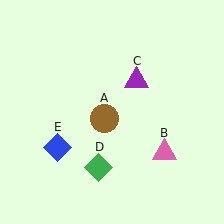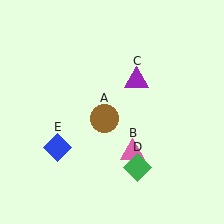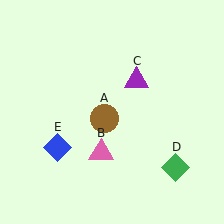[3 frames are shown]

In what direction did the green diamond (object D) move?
The green diamond (object D) moved right.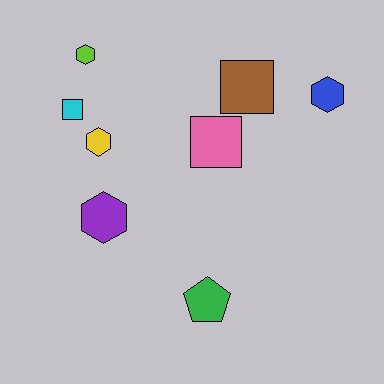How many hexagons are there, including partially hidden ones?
There are 4 hexagons.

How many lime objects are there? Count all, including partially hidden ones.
There is 1 lime object.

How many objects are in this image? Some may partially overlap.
There are 8 objects.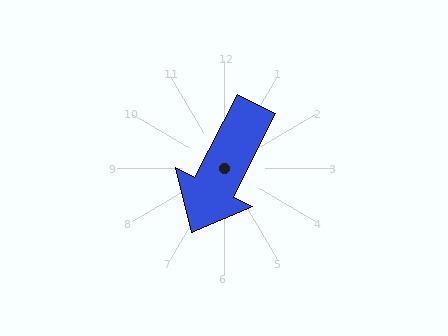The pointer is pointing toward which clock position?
Roughly 7 o'clock.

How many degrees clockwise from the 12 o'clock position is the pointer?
Approximately 207 degrees.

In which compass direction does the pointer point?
Southwest.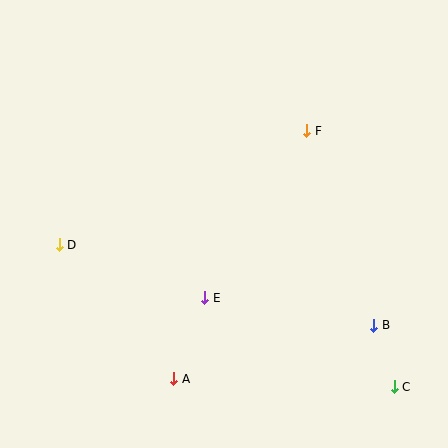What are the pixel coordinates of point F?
Point F is at (307, 131).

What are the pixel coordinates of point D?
Point D is at (59, 245).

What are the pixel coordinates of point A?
Point A is at (174, 379).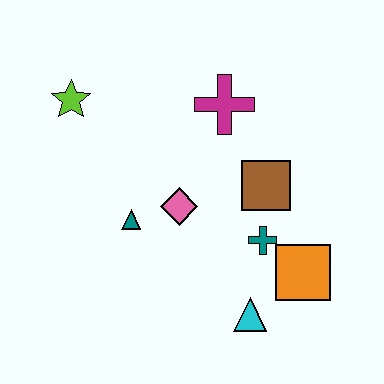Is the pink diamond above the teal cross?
Yes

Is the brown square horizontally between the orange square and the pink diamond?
Yes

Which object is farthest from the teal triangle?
The orange square is farthest from the teal triangle.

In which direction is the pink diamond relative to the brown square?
The pink diamond is to the left of the brown square.